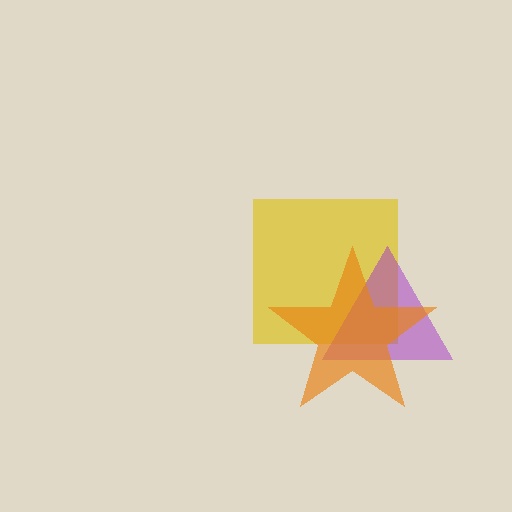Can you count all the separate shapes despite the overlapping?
Yes, there are 3 separate shapes.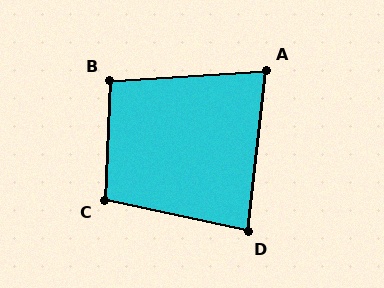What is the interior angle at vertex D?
Approximately 84 degrees (acute).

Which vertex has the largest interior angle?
C, at approximately 100 degrees.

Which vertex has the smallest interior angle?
A, at approximately 80 degrees.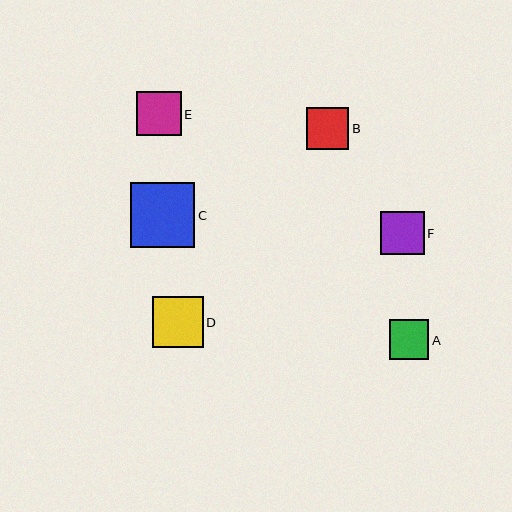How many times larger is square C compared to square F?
Square C is approximately 1.5 times the size of square F.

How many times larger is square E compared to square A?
Square E is approximately 1.1 times the size of square A.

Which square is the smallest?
Square A is the smallest with a size of approximately 39 pixels.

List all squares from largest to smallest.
From largest to smallest: C, D, E, F, B, A.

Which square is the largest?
Square C is the largest with a size of approximately 64 pixels.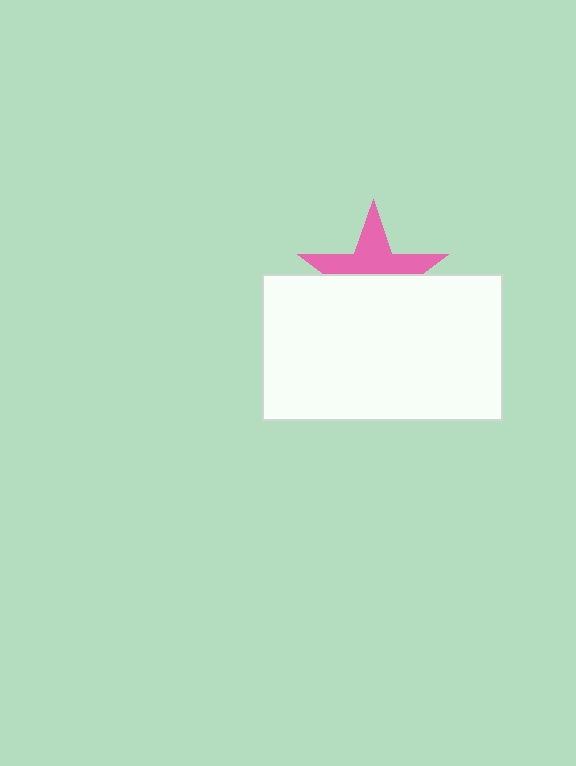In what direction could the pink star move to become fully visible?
The pink star could move up. That would shift it out from behind the white rectangle entirely.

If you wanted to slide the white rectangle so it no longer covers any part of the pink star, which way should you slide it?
Slide it down — that is the most direct way to separate the two shapes.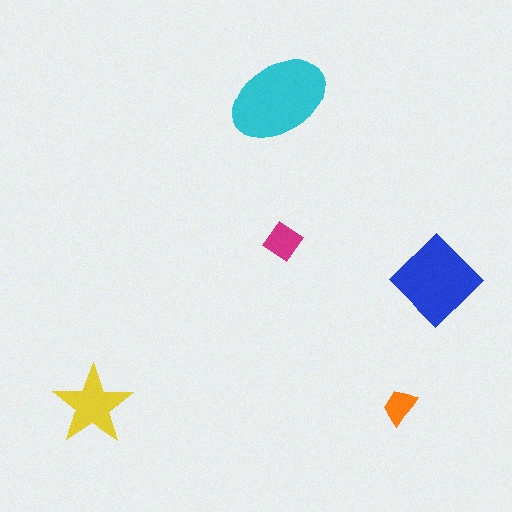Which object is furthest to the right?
The blue diamond is rightmost.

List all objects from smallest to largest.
The orange trapezoid, the magenta diamond, the yellow star, the blue diamond, the cyan ellipse.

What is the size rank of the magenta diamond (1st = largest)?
4th.